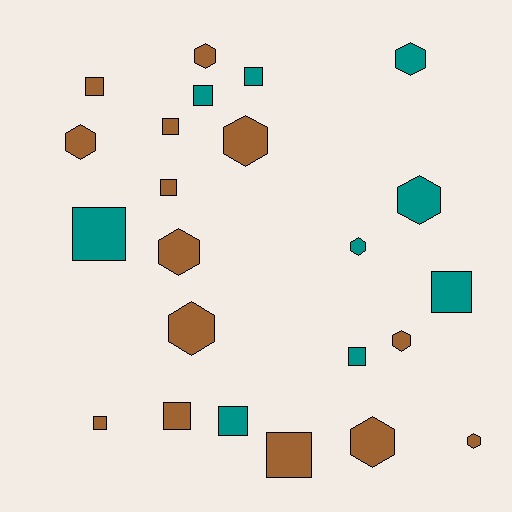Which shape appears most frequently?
Square, with 12 objects.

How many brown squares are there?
There are 6 brown squares.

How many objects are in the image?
There are 23 objects.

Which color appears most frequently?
Brown, with 14 objects.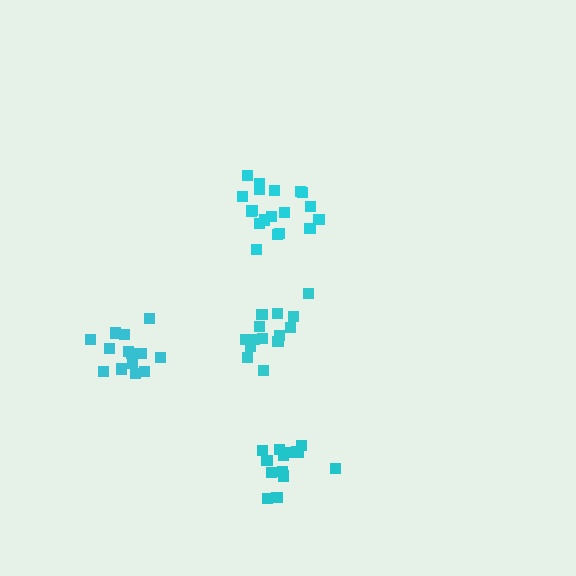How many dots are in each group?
Group 1: 14 dots, Group 2: 19 dots, Group 3: 14 dots, Group 4: 14 dots (61 total).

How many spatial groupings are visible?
There are 4 spatial groupings.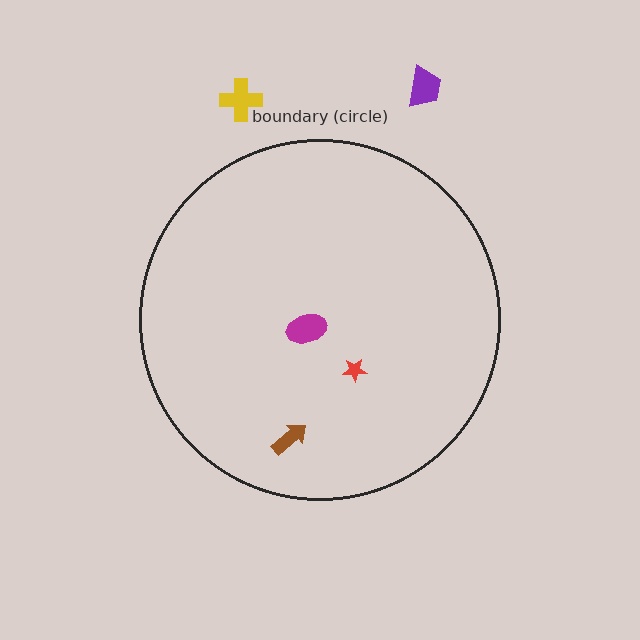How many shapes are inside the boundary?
3 inside, 2 outside.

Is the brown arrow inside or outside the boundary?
Inside.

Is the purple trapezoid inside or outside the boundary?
Outside.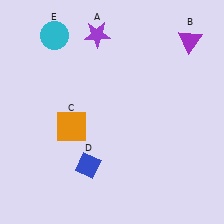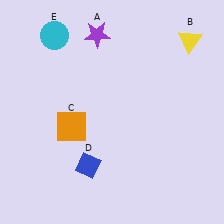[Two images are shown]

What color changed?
The triangle (B) changed from purple in Image 1 to yellow in Image 2.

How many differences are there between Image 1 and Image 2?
There is 1 difference between the two images.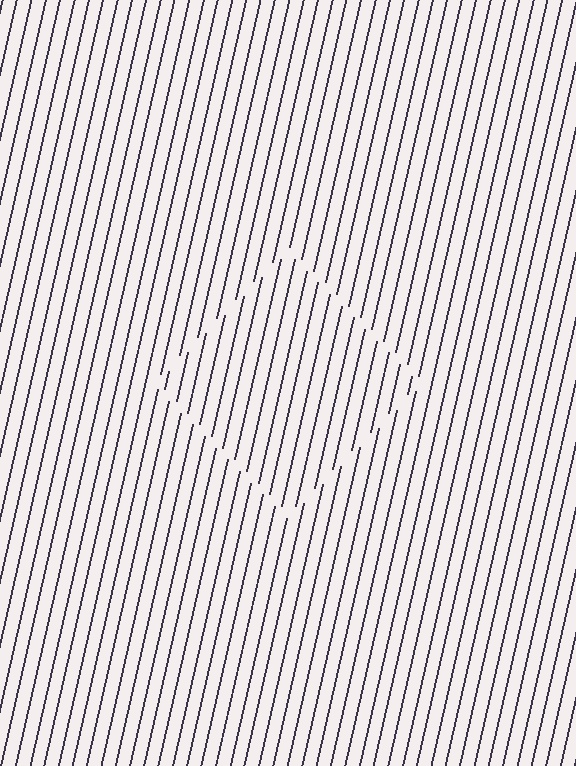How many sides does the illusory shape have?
4 sides — the line-ends trace a square.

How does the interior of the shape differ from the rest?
The interior of the shape contains the same grating, shifted by half a period — the contour is defined by the phase discontinuity where line-ends from the inner and outer gratings abut.